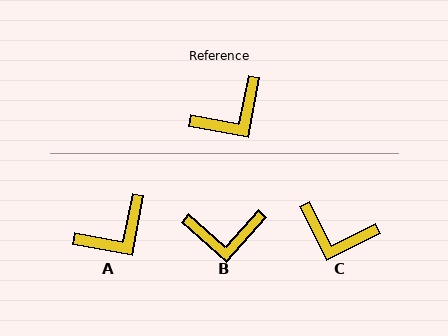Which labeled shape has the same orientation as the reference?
A.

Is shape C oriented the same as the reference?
No, it is off by about 53 degrees.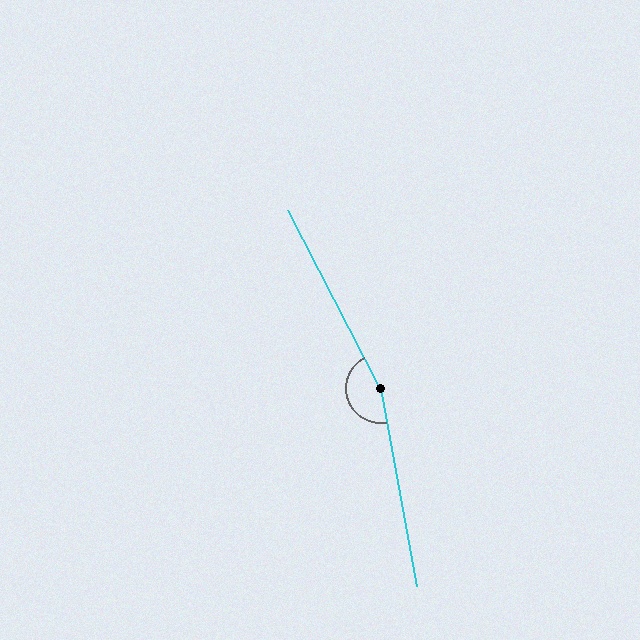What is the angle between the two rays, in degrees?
Approximately 163 degrees.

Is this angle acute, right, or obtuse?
It is obtuse.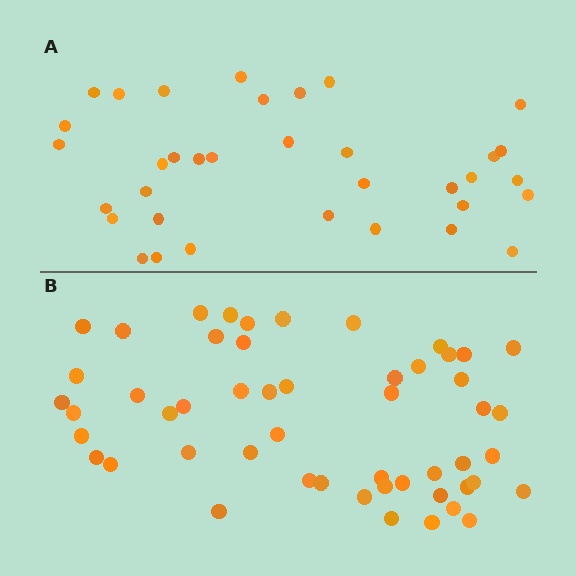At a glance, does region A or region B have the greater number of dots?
Region B (the bottom region) has more dots.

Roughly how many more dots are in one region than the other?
Region B has approximately 15 more dots than region A.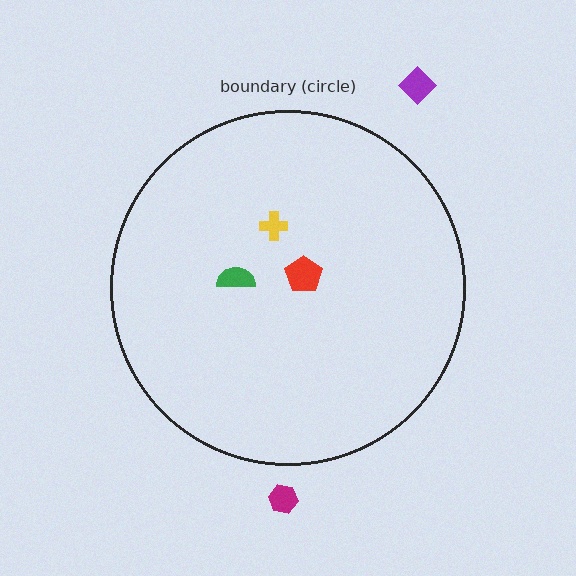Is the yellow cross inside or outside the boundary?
Inside.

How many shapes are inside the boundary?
3 inside, 2 outside.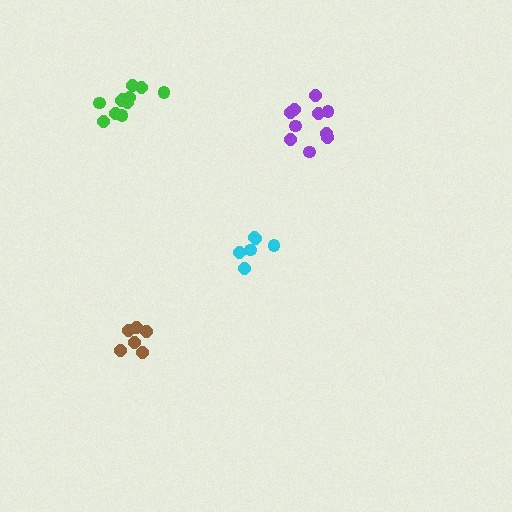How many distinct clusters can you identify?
There are 4 distinct clusters.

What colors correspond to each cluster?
The clusters are colored: cyan, green, purple, brown.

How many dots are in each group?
Group 1: 6 dots, Group 2: 11 dots, Group 3: 10 dots, Group 4: 6 dots (33 total).